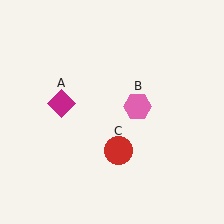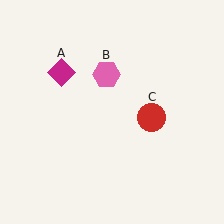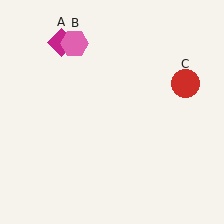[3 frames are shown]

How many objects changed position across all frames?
3 objects changed position: magenta diamond (object A), pink hexagon (object B), red circle (object C).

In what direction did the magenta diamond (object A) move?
The magenta diamond (object A) moved up.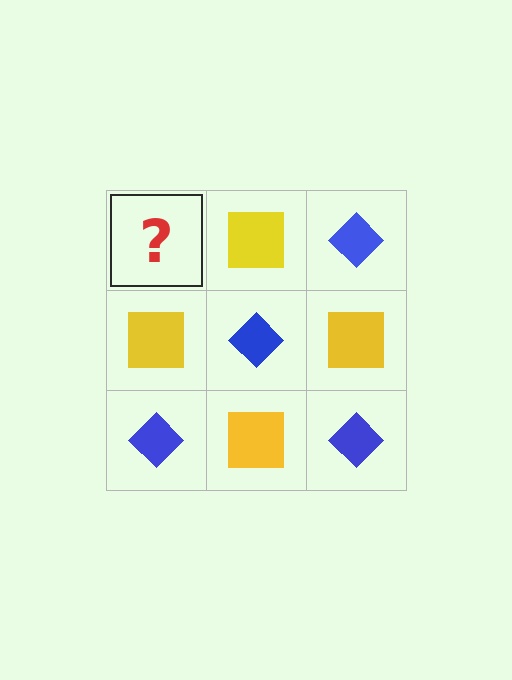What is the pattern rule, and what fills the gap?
The rule is that it alternates blue diamond and yellow square in a checkerboard pattern. The gap should be filled with a blue diamond.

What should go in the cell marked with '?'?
The missing cell should contain a blue diamond.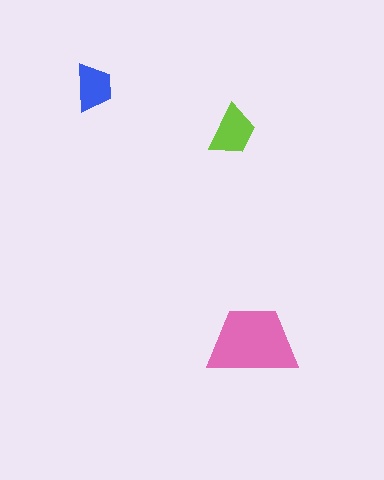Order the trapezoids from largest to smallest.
the pink one, the lime one, the blue one.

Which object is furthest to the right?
The pink trapezoid is rightmost.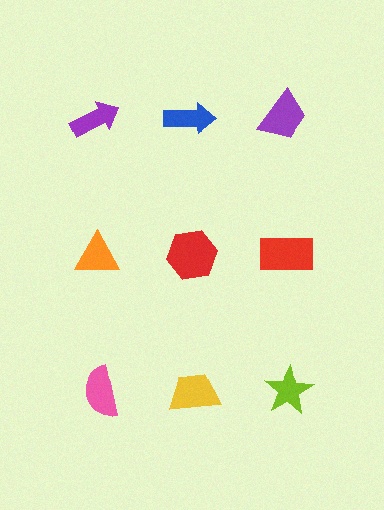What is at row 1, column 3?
A purple trapezoid.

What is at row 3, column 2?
A yellow trapezoid.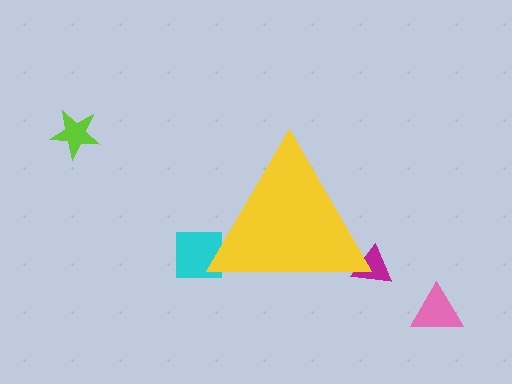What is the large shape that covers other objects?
A yellow triangle.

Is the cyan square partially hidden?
Yes, the cyan square is partially hidden behind the yellow triangle.